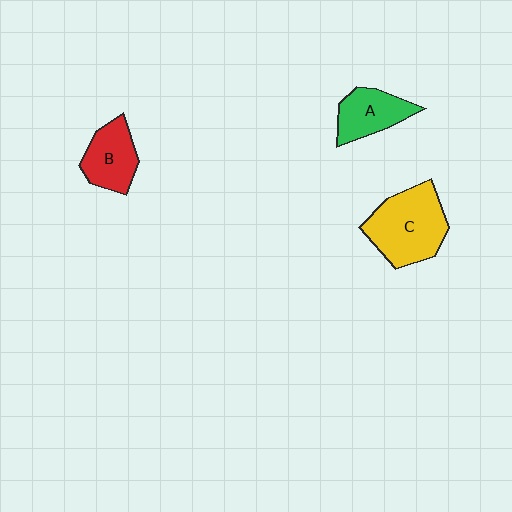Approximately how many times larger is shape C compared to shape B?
Approximately 1.6 times.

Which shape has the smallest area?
Shape A (green).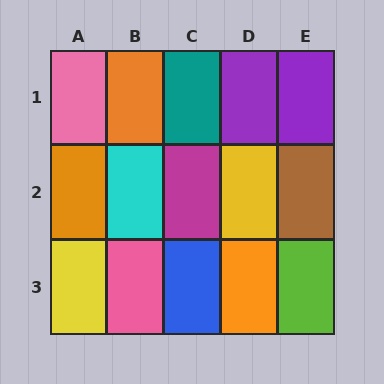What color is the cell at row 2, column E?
Brown.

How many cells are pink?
2 cells are pink.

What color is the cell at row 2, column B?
Cyan.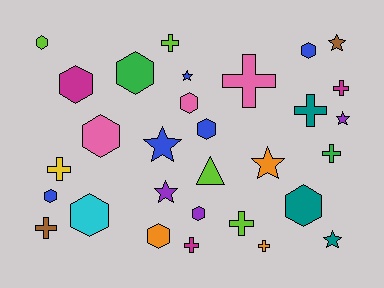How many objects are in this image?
There are 30 objects.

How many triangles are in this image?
There is 1 triangle.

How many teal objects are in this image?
There are 3 teal objects.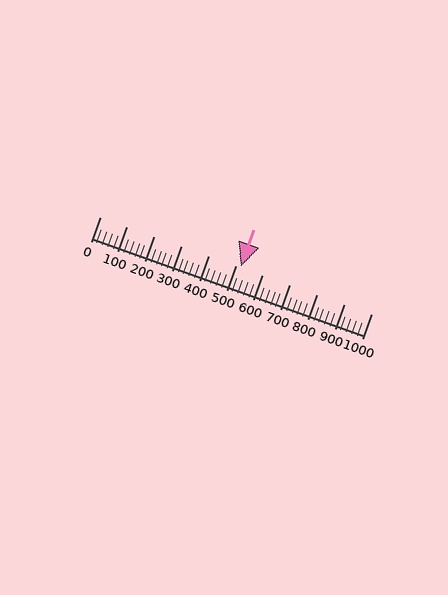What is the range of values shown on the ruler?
The ruler shows values from 0 to 1000.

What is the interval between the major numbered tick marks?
The major tick marks are spaced 100 units apart.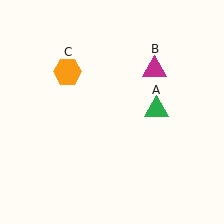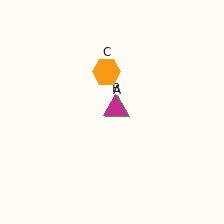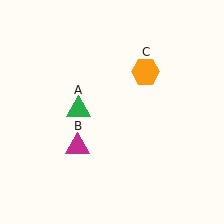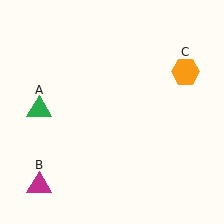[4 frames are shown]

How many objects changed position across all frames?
3 objects changed position: green triangle (object A), magenta triangle (object B), orange hexagon (object C).